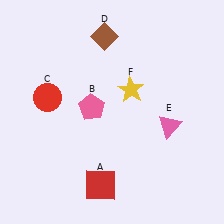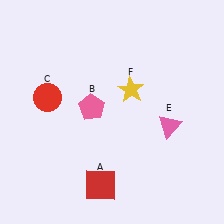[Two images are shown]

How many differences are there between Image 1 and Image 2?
There is 1 difference between the two images.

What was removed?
The brown diamond (D) was removed in Image 2.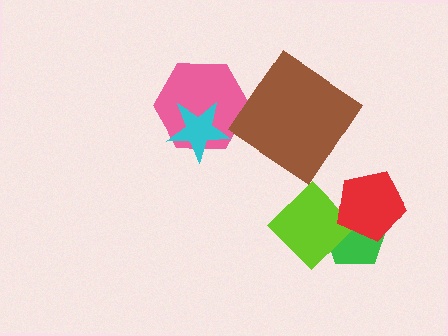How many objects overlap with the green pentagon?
2 objects overlap with the green pentagon.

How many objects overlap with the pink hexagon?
1 object overlaps with the pink hexagon.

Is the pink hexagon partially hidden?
Yes, it is partially covered by another shape.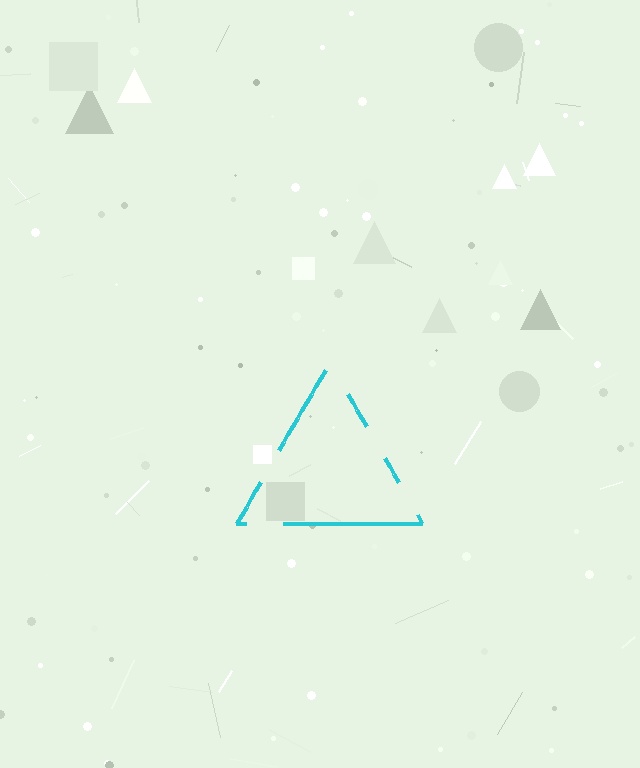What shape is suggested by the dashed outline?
The dashed outline suggests a triangle.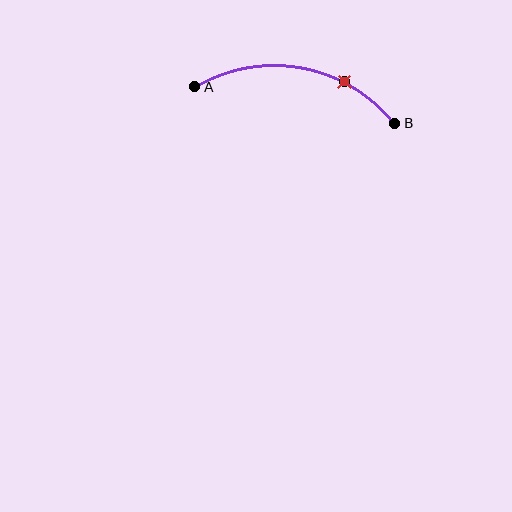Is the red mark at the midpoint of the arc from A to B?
No. The red mark lies on the arc but is closer to endpoint B. The arc midpoint would be at the point on the curve equidistant along the arc from both A and B.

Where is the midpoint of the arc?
The arc midpoint is the point on the curve farthest from the straight line joining A and B. It sits above that line.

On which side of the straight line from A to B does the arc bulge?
The arc bulges above the straight line connecting A and B.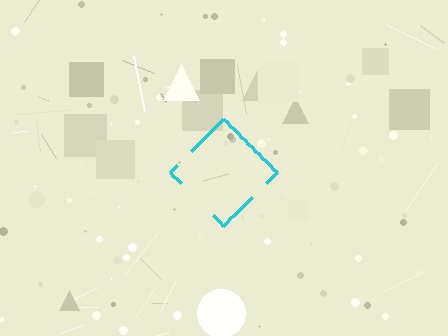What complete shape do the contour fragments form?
The contour fragments form a diamond.